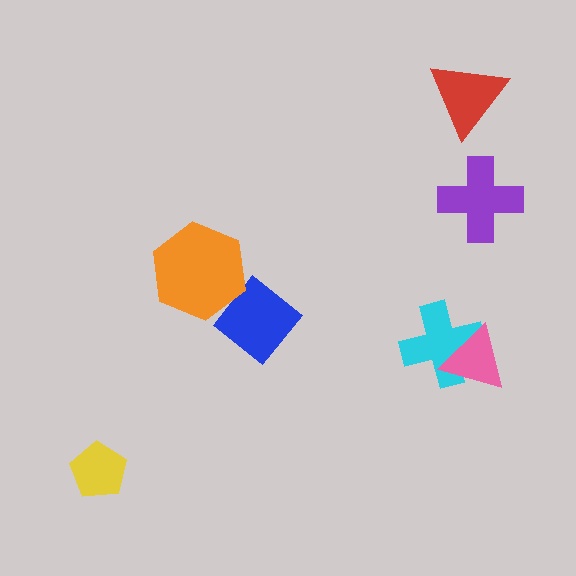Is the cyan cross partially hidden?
Yes, it is partially covered by another shape.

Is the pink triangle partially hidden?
No, no other shape covers it.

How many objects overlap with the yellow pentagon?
0 objects overlap with the yellow pentagon.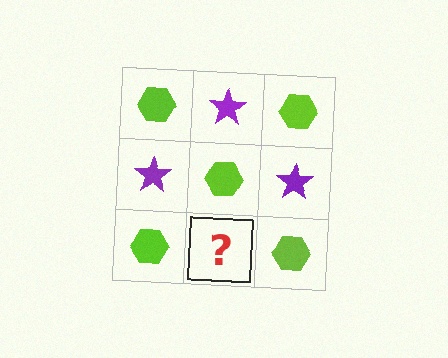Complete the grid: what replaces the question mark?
The question mark should be replaced with a purple star.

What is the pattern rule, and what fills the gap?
The rule is that it alternates lime hexagon and purple star in a checkerboard pattern. The gap should be filled with a purple star.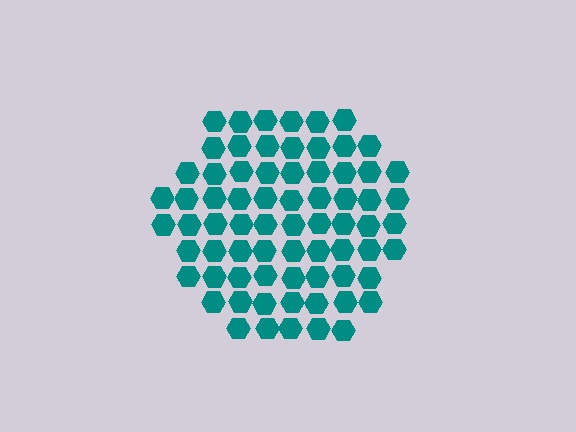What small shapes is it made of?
It is made of small hexagons.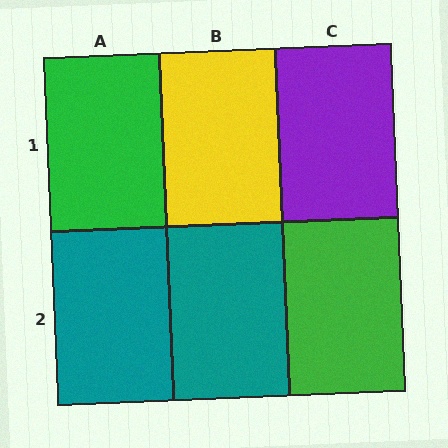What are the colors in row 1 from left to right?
Green, yellow, purple.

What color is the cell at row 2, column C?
Green.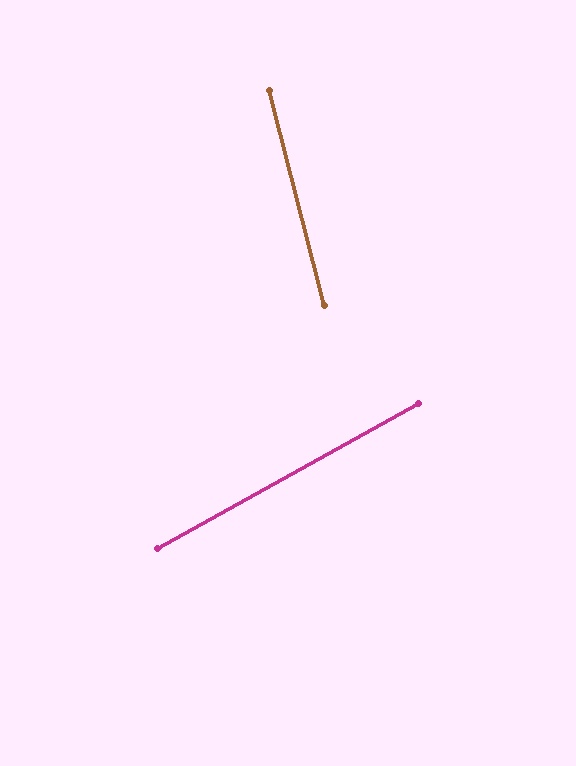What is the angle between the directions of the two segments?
Approximately 75 degrees.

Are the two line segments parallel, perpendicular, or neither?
Neither parallel nor perpendicular — they differ by about 75°.